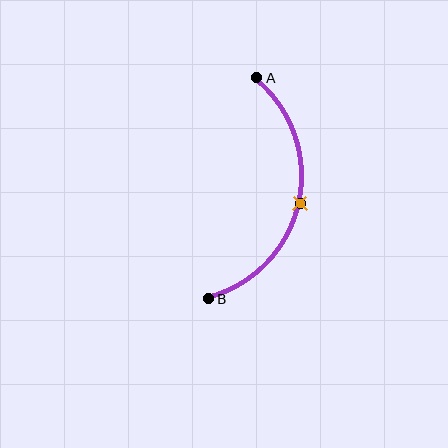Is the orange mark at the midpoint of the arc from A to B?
Yes. The orange mark lies on the arc at equal arc-length from both A and B — it is the arc midpoint.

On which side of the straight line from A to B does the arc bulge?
The arc bulges to the right of the straight line connecting A and B.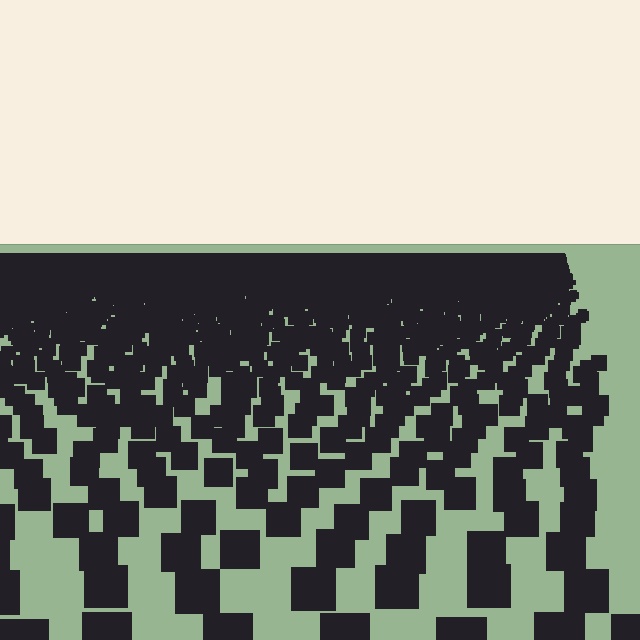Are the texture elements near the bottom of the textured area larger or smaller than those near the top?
Larger. Near the bottom, elements are closer to the viewer and appear at a bigger on-screen size.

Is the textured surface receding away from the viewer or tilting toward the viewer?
The surface is receding away from the viewer. Texture elements get smaller and denser toward the top.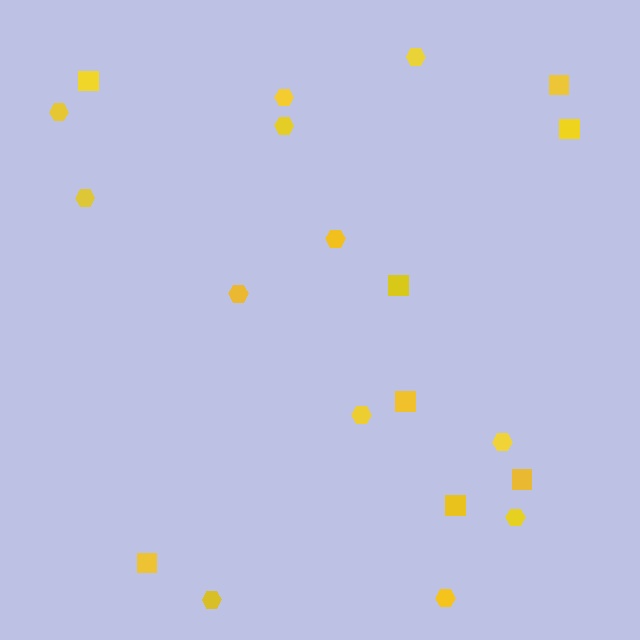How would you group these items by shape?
There are 2 groups: one group of squares (8) and one group of hexagons (12).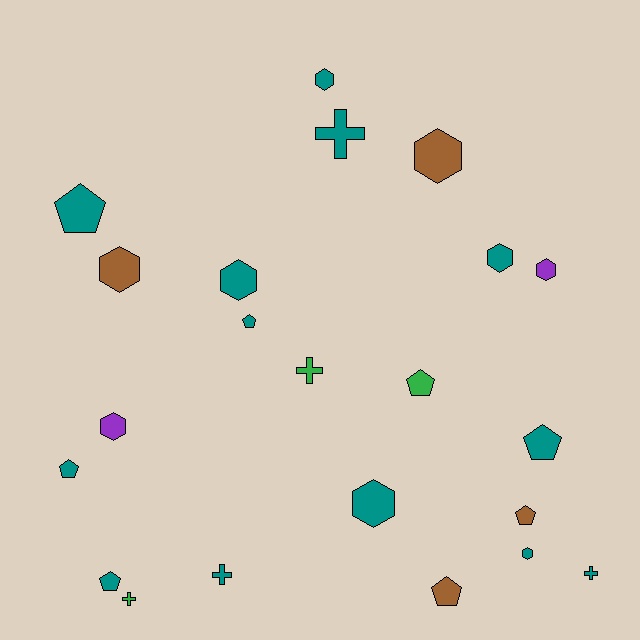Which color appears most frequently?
Teal, with 13 objects.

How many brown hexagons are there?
There are 2 brown hexagons.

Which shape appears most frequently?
Hexagon, with 9 objects.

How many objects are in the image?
There are 22 objects.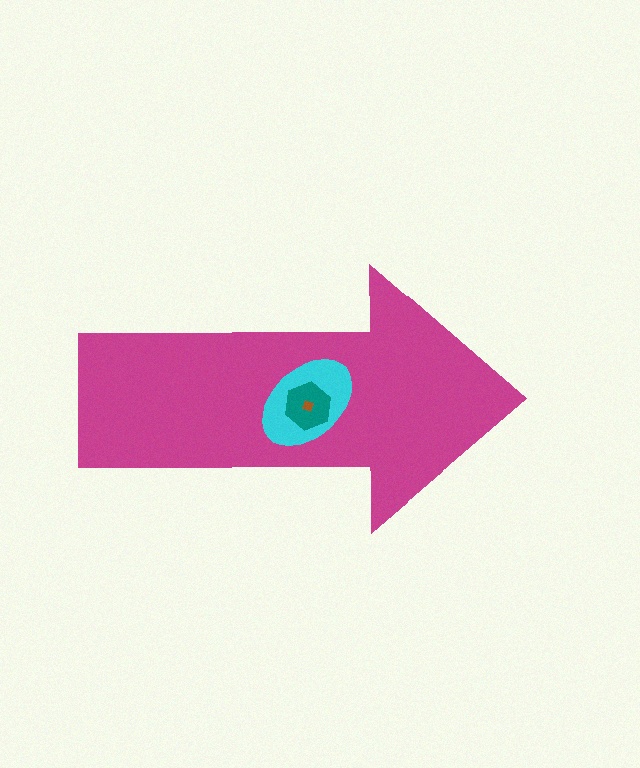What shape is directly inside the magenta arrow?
The cyan ellipse.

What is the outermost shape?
The magenta arrow.